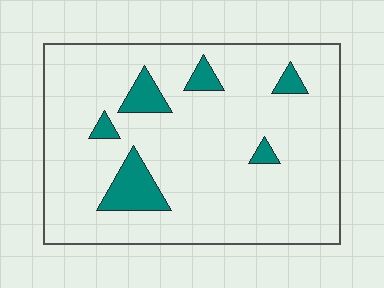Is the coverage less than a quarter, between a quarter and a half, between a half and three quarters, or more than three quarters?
Less than a quarter.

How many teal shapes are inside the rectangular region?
6.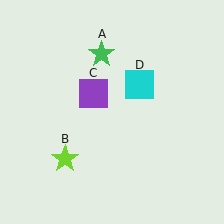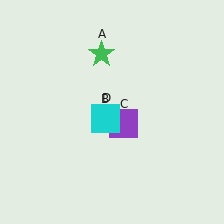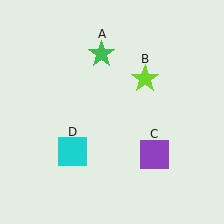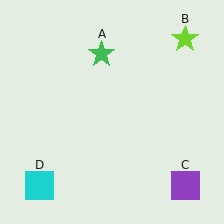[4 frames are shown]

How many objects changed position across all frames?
3 objects changed position: lime star (object B), purple square (object C), cyan square (object D).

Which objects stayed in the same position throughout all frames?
Green star (object A) remained stationary.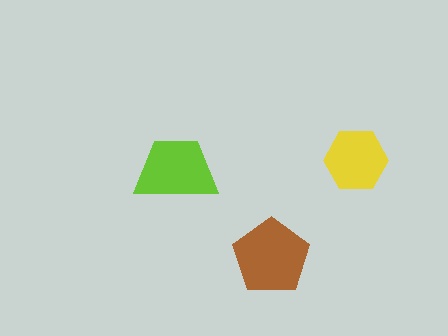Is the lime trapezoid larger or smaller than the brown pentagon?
Smaller.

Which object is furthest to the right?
The yellow hexagon is rightmost.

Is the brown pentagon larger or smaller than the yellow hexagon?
Larger.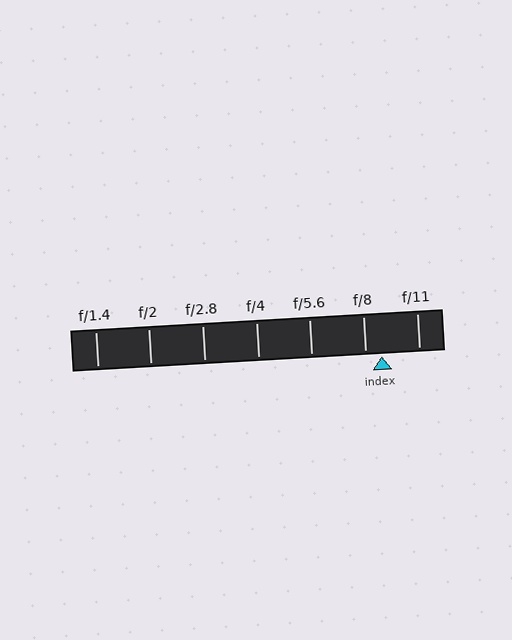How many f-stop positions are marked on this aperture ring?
There are 7 f-stop positions marked.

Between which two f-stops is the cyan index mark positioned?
The index mark is between f/8 and f/11.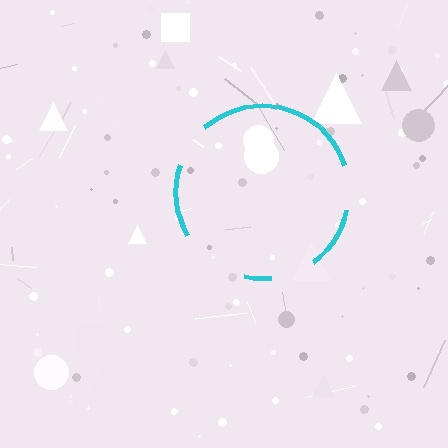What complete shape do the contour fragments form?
The contour fragments form a circle.